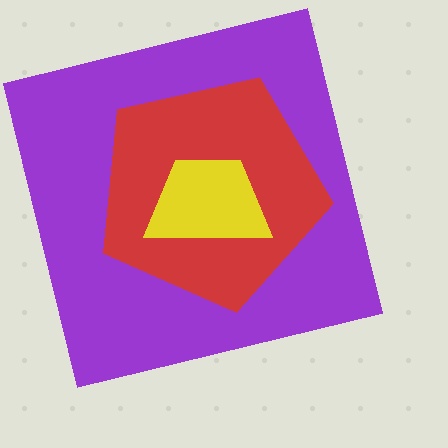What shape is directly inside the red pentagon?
The yellow trapezoid.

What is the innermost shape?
The yellow trapezoid.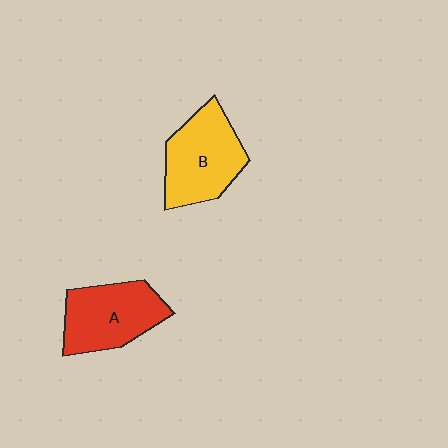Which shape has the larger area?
Shape B (yellow).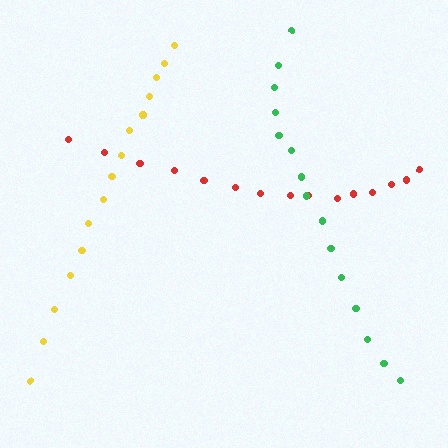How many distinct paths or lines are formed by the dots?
There are 3 distinct paths.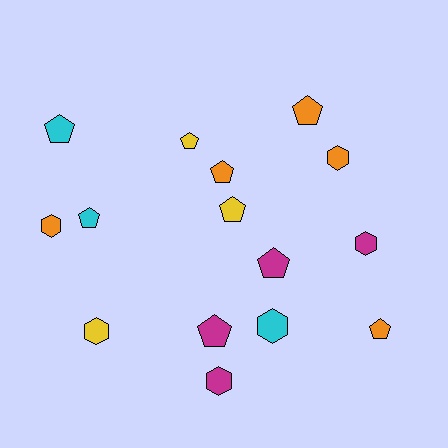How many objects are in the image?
There are 15 objects.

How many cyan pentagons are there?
There are 2 cyan pentagons.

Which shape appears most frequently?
Pentagon, with 9 objects.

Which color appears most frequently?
Orange, with 5 objects.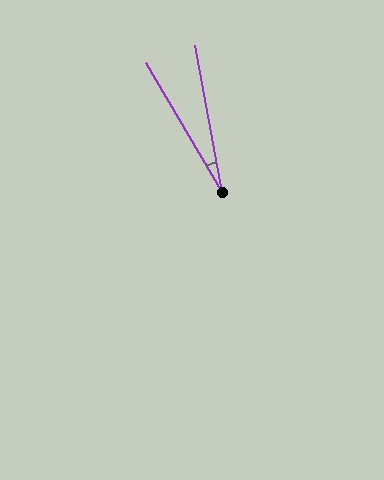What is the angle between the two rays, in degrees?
Approximately 20 degrees.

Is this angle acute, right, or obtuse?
It is acute.